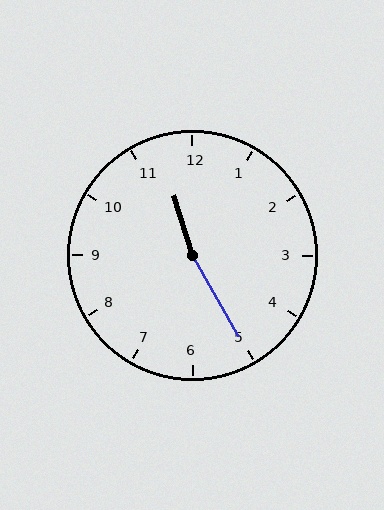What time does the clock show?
11:25.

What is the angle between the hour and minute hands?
Approximately 168 degrees.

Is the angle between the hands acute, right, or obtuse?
It is obtuse.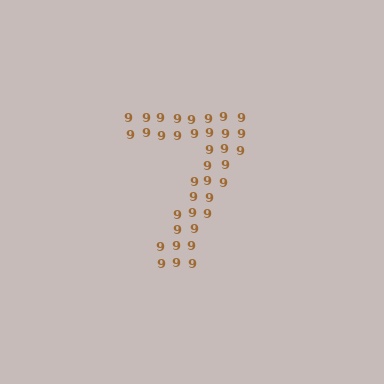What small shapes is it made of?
It is made of small digit 9's.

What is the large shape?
The large shape is the digit 7.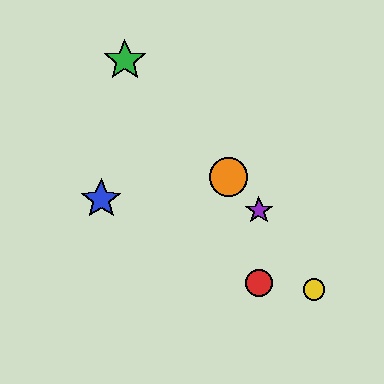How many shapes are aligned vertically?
2 shapes (the red circle, the purple star) are aligned vertically.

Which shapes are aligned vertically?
The red circle, the purple star are aligned vertically.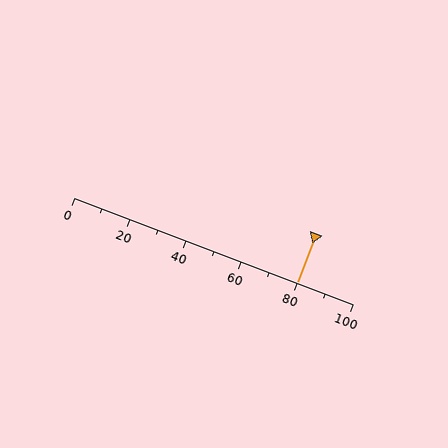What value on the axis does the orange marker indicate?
The marker indicates approximately 80.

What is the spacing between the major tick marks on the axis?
The major ticks are spaced 20 apart.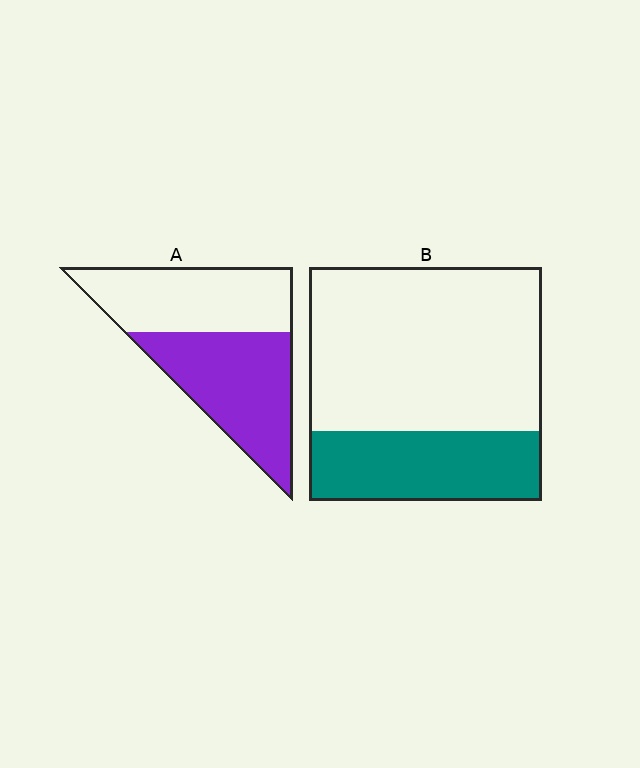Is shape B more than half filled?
No.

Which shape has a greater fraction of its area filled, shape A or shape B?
Shape A.